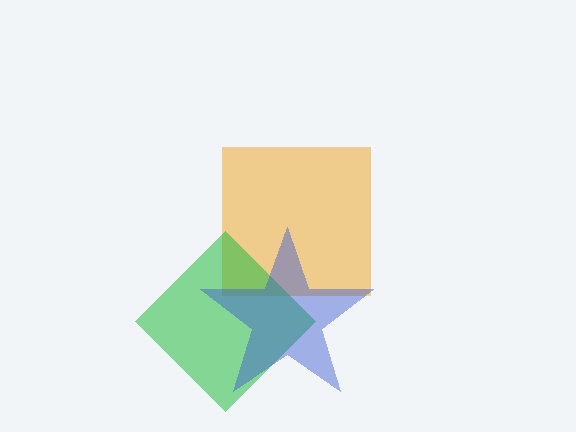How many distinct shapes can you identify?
There are 3 distinct shapes: an orange square, a green diamond, a blue star.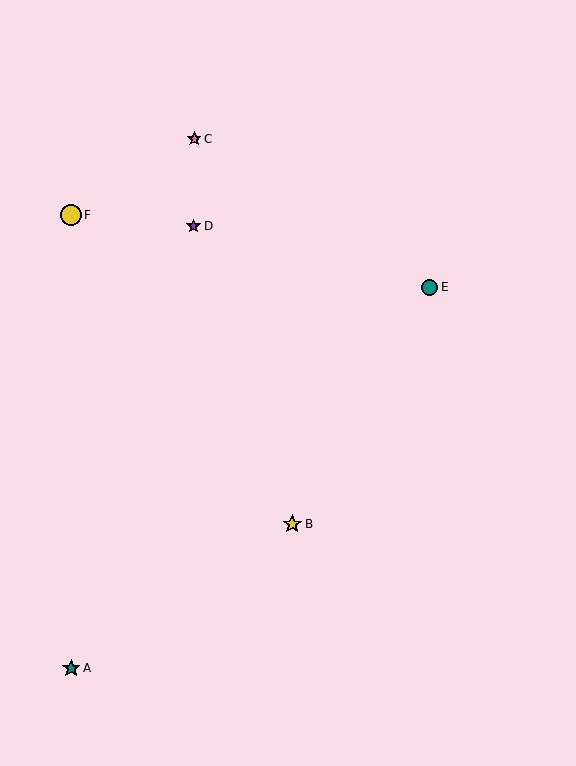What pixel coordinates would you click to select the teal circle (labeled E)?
Click at (430, 287) to select the teal circle E.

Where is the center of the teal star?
The center of the teal star is at (71, 668).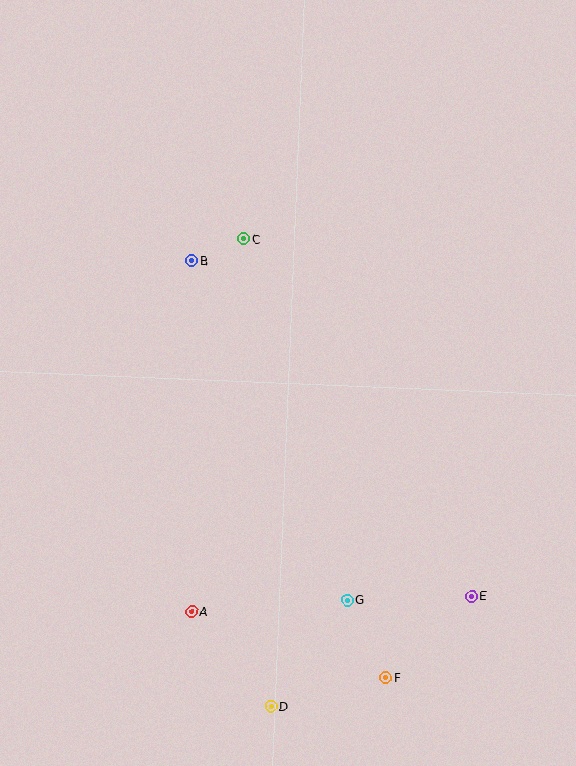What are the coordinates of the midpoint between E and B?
The midpoint between E and B is at (332, 428).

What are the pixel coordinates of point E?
Point E is at (472, 596).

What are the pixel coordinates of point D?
Point D is at (271, 707).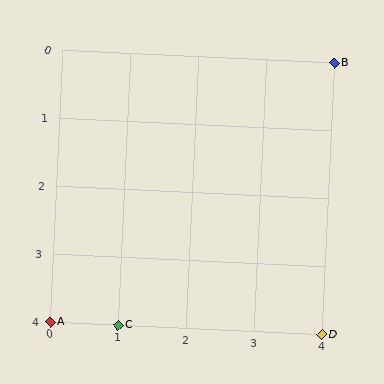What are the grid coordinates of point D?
Point D is at grid coordinates (4, 4).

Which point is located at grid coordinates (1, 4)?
Point C is at (1, 4).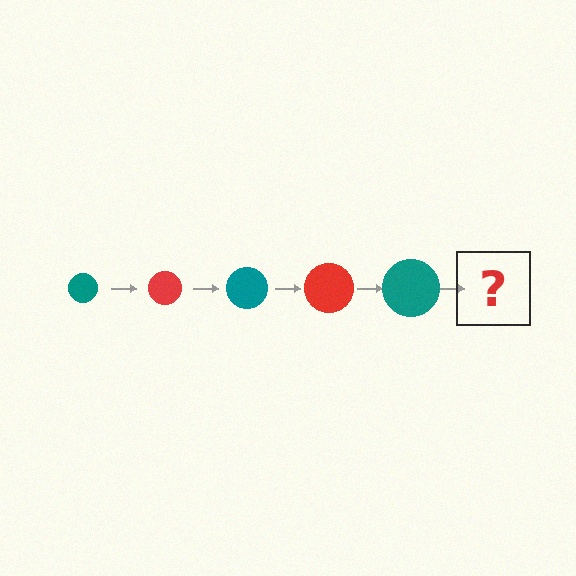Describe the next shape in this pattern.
It should be a red circle, larger than the previous one.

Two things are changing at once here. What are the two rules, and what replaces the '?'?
The two rules are that the circle grows larger each step and the color cycles through teal and red. The '?' should be a red circle, larger than the previous one.